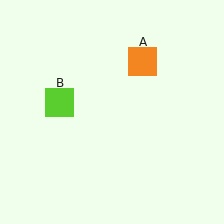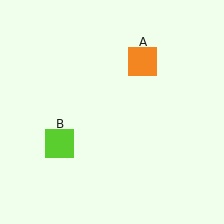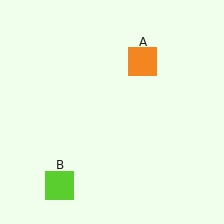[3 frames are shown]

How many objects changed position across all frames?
1 object changed position: lime square (object B).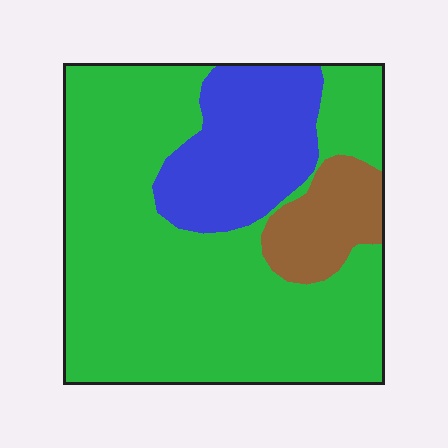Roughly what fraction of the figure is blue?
Blue takes up about one fifth (1/5) of the figure.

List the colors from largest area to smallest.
From largest to smallest: green, blue, brown.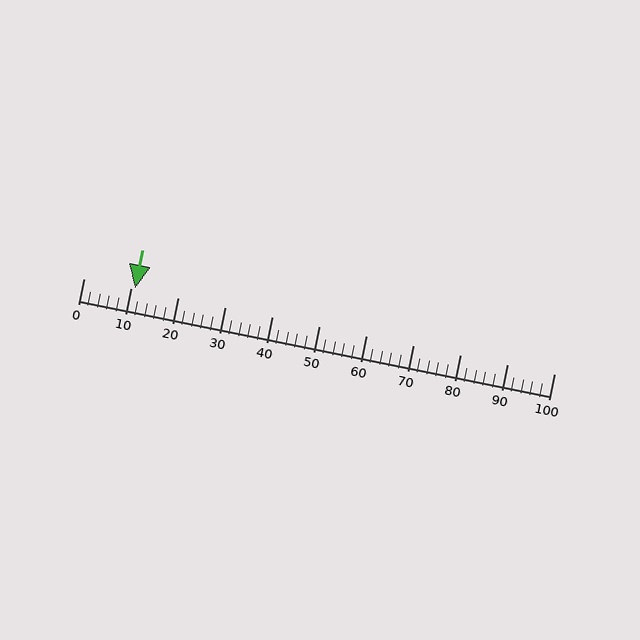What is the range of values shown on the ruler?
The ruler shows values from 0 to 100.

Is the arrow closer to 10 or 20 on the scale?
The arrow is closer to 10.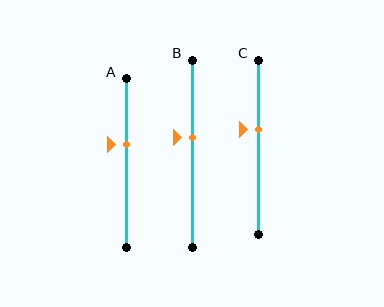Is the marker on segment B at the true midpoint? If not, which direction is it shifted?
No, the marker on segment B is shifted upward by about 8% of the segment length.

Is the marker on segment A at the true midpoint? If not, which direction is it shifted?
No, the marker on segment A is shifted upward by about 11% of the segment length.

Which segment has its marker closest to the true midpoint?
Segment B has its marker closest to the true midpoint.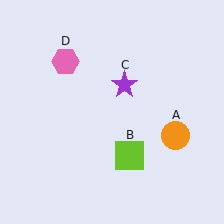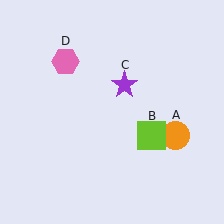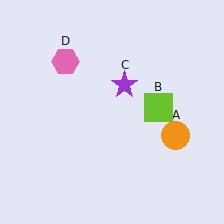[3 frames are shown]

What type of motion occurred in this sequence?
The lime square (object B) rotated counterclockwise around the center of the scene.